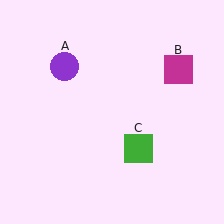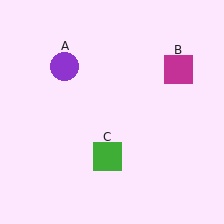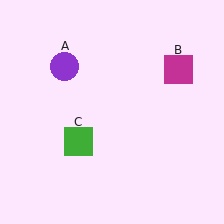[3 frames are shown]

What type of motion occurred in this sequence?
The green square (object C) rotated clockwise around the center of the scene.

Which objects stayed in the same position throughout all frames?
Purple circle (object A) and magenta square (object B) remained stationary.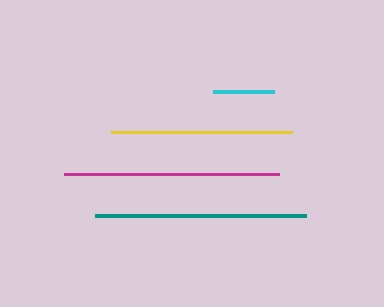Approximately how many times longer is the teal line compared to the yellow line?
The teal line is approximately 1.2 times the length of the yellow line.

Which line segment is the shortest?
The cyan line is the shortest at approximately 61 pixels.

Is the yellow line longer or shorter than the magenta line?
The magenta line is longer than the yellow line.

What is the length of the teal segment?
The teal segment is approximately 211 pixels long.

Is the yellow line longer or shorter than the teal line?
The teal line is longer than the yellow line.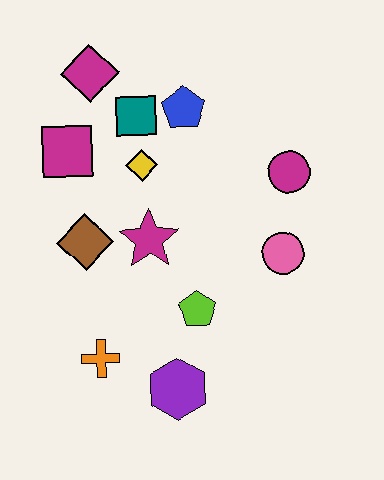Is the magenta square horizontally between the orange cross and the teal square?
No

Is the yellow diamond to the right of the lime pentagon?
No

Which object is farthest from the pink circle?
The magenta diamond is farthest from the pink circle.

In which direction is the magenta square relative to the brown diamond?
The magenta square is above the brown diamond.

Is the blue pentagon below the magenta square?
No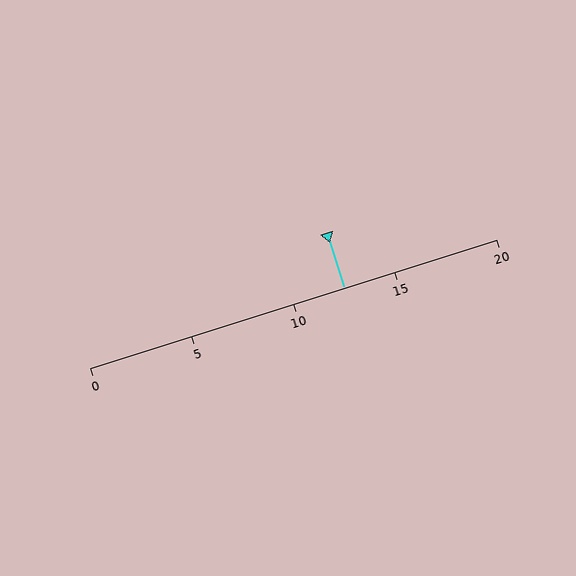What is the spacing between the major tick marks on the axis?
The major ticks are spaced 5 apart.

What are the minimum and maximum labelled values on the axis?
The axis runs from 0 to 20.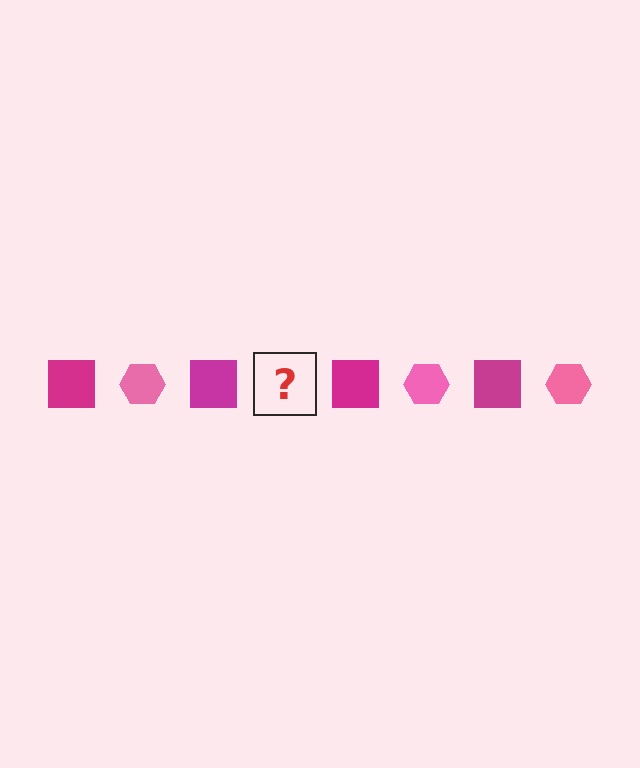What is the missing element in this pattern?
The missing element is a pink hexagon.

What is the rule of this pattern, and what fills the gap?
The rule is that the pattern alternates between magenta square and pink hexagon. The gap should be filled with a pink hexagon.